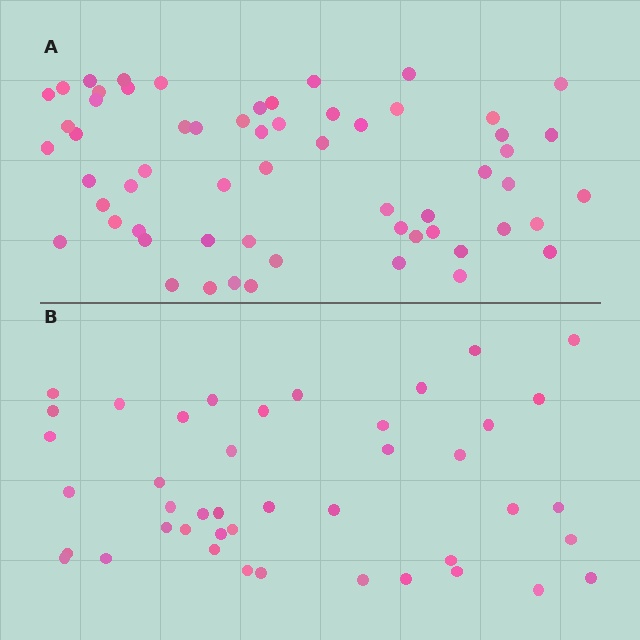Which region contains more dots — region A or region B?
Region A (the top region) has more dots.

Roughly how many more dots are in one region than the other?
Region A has approximately 15 more dots than region B.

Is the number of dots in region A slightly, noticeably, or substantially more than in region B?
Region A has noticeably more, but not dramatically so. The ratio is roughly 1.4 to 1.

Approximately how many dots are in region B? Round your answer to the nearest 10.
About 40 dots. (The exact count is 43, which rounds to 40.)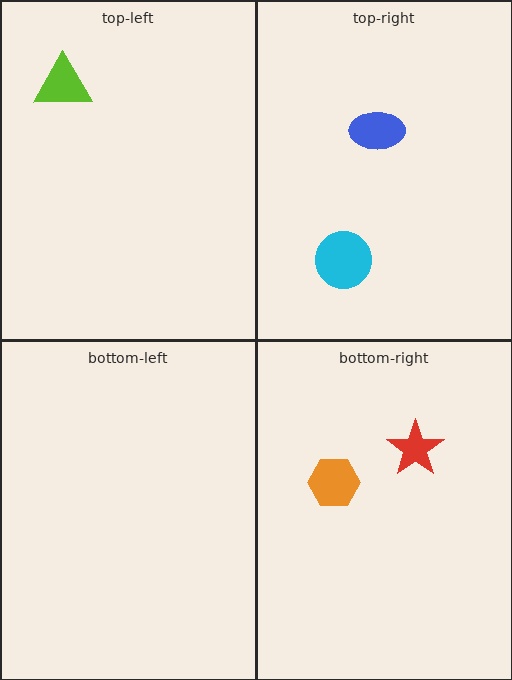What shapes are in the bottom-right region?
The red star, the orange hexagon.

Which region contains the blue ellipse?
The top-right region.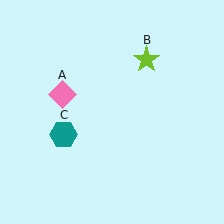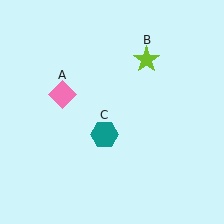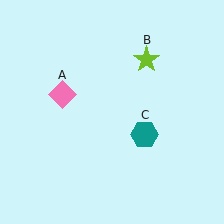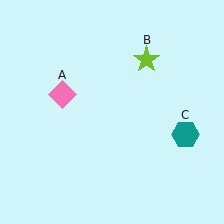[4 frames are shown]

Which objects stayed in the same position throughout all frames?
Pink diamond (object A) and lime star (object B) remained stationary.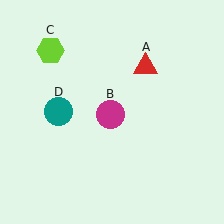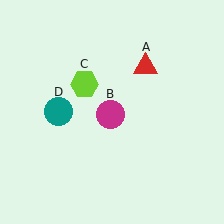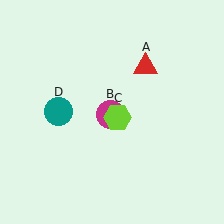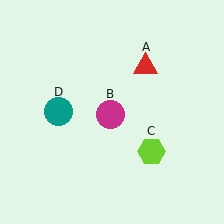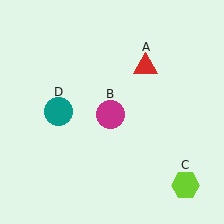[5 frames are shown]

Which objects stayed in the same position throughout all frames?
Red triangle (object A) and magenta circle (object B) and teal circle (object D) remained stationary.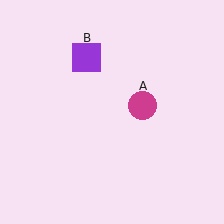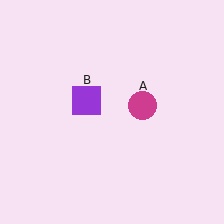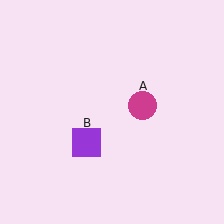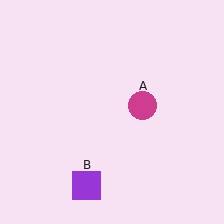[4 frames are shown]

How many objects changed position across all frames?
1 object changed position: purple square (object B).